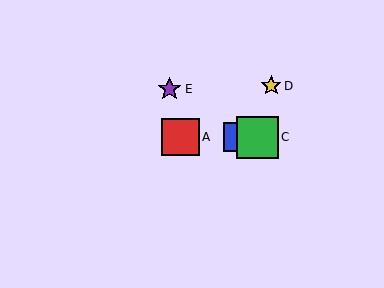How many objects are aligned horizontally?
3 objects (A, B, C) are aligned horizontally.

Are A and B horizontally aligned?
Yes, both are at y≈137.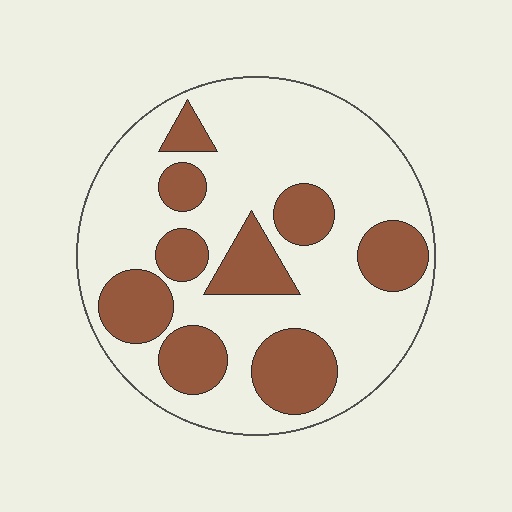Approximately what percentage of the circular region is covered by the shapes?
Approximately 30%.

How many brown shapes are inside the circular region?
9.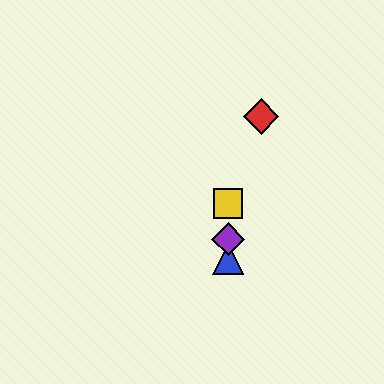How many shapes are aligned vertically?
4 shapes (the blue triangle, the green diamond, the yellow square, the purple diamond) are aligned vertically.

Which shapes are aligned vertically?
The blue triangle, the green diamond, the yellow square, the purple diamond are aligned vertically.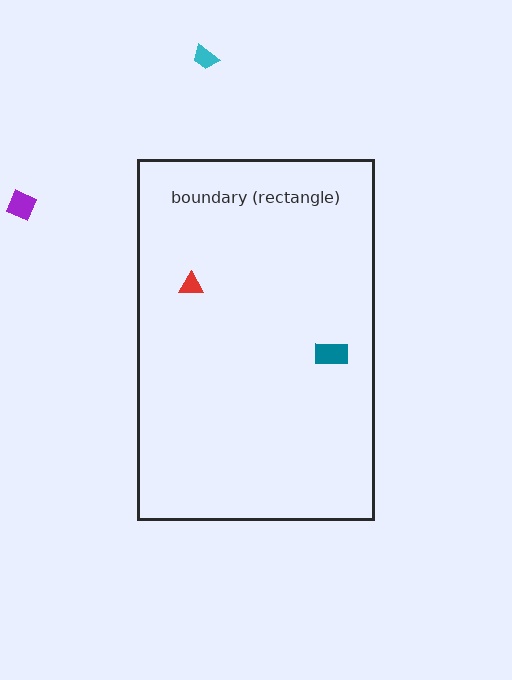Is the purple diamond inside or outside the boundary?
Outside.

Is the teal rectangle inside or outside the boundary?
Inside.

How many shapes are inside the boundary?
2 inside, 2 outside.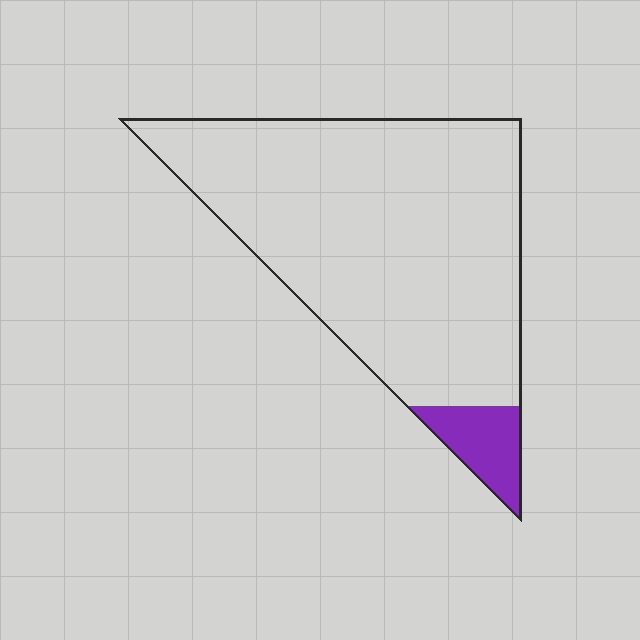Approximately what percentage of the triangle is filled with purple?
Approximately 10%.